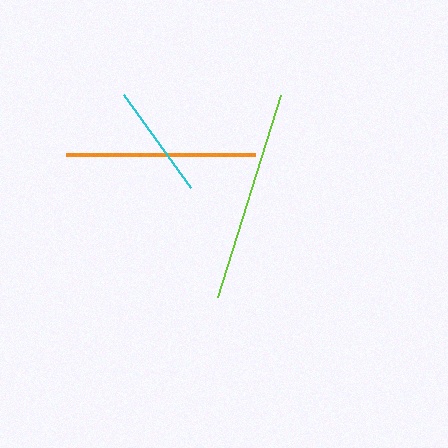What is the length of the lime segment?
The lime segment is approximately 212 pixels long.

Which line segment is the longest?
The lime line is the longest at approximately 212 pixels.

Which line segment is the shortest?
The cyan line is the shortest at approximately 114 pixels.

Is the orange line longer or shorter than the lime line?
The lime line is longer than the orange line.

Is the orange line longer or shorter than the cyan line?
The orange line is longer than the cyan line.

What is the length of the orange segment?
The orange segment is approximately 189 pixels long.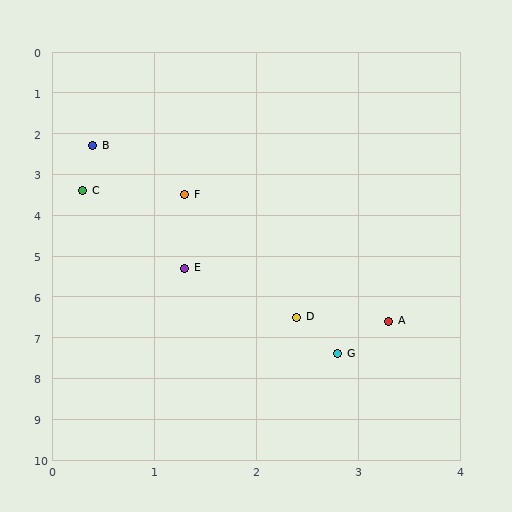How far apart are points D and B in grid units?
Points D and B are about 4.7 grid units apart.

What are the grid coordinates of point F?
Point F is at approximately (1.3, 3.5).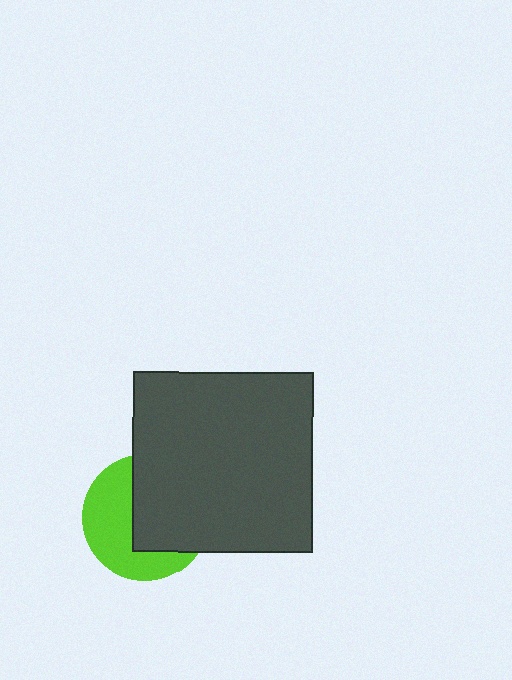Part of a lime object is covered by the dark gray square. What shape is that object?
It is a circle.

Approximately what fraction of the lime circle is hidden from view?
Roughly 52% of the lime circle is hidden behind the dark gray square.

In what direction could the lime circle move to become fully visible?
The lime circle could move left. That would shift it out from behind the dark gray square entirely.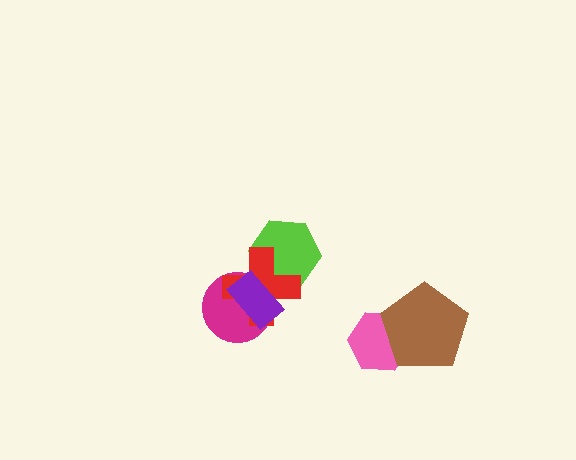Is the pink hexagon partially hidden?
Yes, it is partially covered by another shape.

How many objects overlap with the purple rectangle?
3 objects overlap with the purple rectangle.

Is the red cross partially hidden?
Yes, it is partially covered by another shape.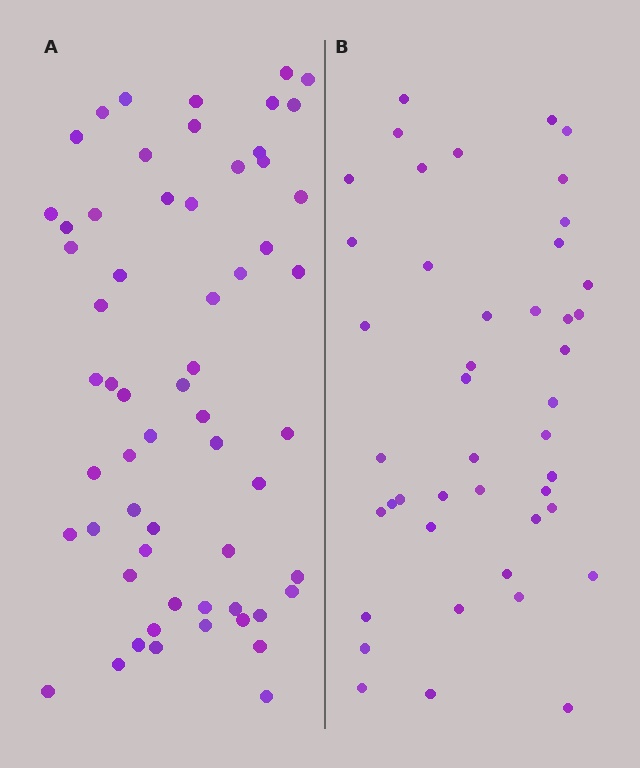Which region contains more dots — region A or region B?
Region A (the left region) has more dots.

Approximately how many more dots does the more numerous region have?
Region A has approximately 15 more dots than region B.